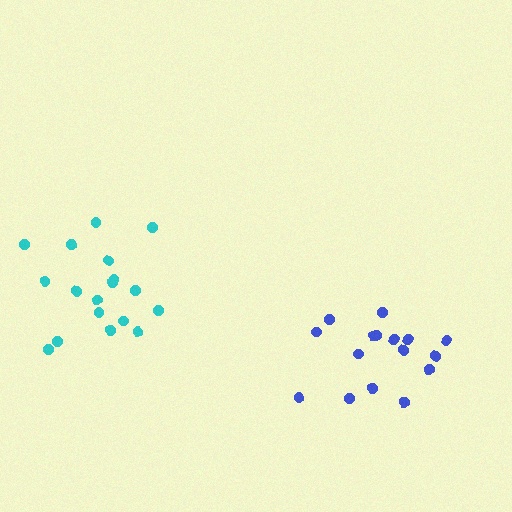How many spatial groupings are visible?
There are 2 spatial groupings.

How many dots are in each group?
Group 1: 16 dots, Group 2: 18 dots (34 total).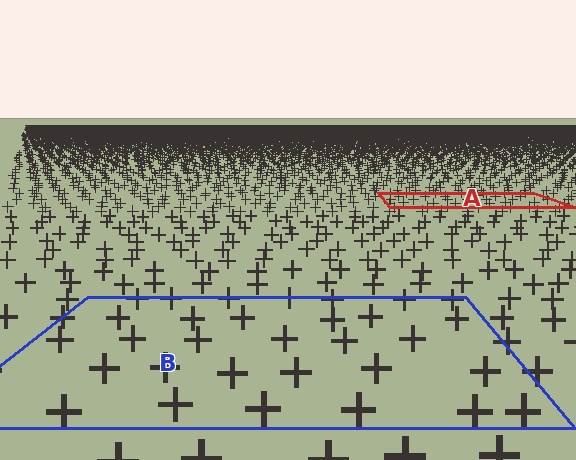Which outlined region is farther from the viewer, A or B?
Region A is farther from the viewer — the texture elements inside it appear smaller and more densely packed.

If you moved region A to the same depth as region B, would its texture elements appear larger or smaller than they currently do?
They would appear larger. At a closer depth, the same texture elements are projected at a bigger on-screen size.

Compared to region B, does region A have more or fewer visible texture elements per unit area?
Region A has more texture elements per unit area — they are packed more densely because it is farther away.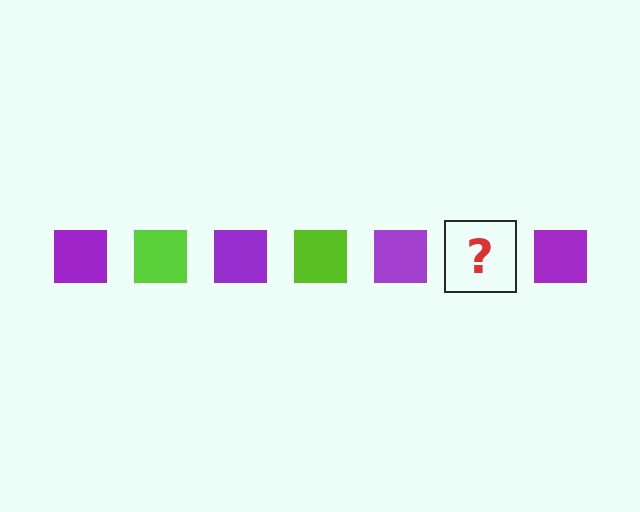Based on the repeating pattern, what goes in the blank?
The blank should be a lime square.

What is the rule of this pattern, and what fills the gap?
The rule is that the pattern cycles through purple, lime squares. The gap should be filled with a lime square.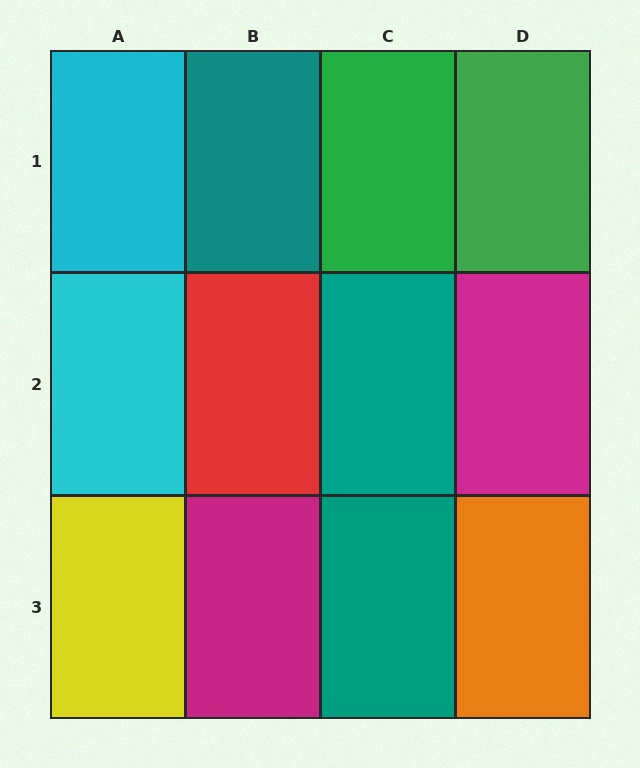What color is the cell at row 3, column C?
Teal.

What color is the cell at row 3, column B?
Magenta.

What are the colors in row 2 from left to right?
Cyan, red, teal, magenta.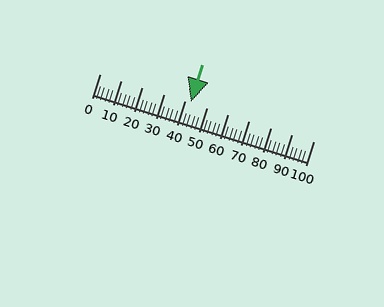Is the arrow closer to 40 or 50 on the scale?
The arrow is closer to 40.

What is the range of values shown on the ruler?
The ruler shows values from 0 to 100.